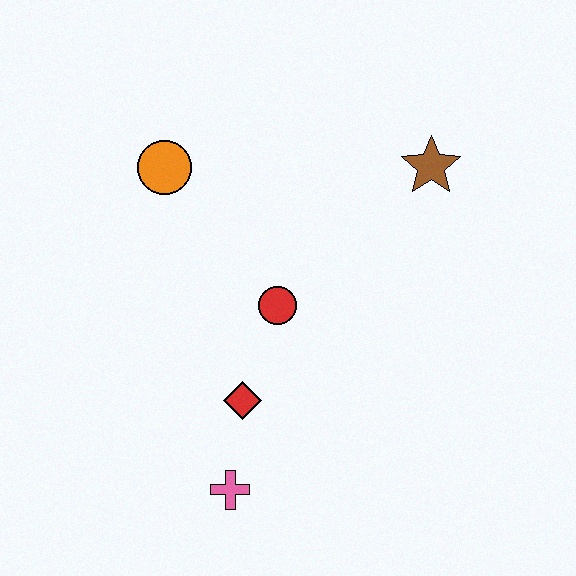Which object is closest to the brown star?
The red circle is closest to the brown star.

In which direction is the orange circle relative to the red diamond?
The orange circle is above the red diamond.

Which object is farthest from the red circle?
The brown star is farthest from the red circle.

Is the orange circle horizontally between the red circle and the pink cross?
No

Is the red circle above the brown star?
No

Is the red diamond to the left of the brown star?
Yes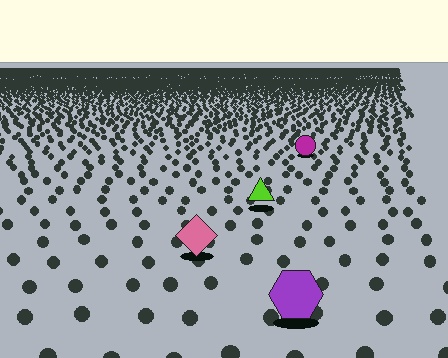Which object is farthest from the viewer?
The magenta circle is farthest from the viewer. It appears smaller and the ground texture around it is denser.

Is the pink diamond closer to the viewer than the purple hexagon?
No. The purple hexagon is closer — you can tell from the texture gradient: the ground texture is coarser near it.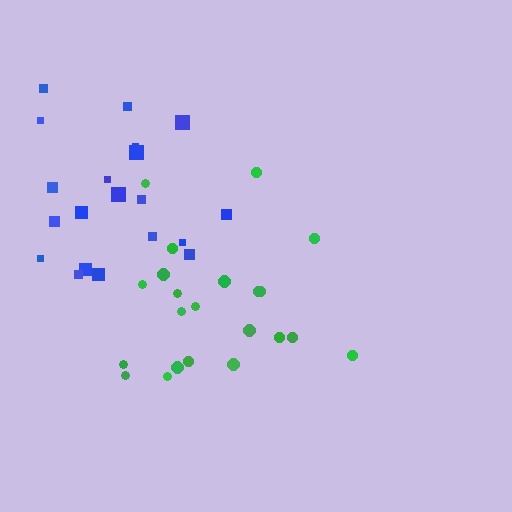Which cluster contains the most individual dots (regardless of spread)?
Green (22).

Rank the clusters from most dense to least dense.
blue, green.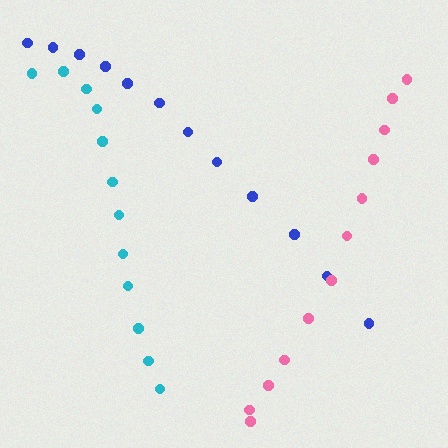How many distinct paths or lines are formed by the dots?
There are 3 distinct paths.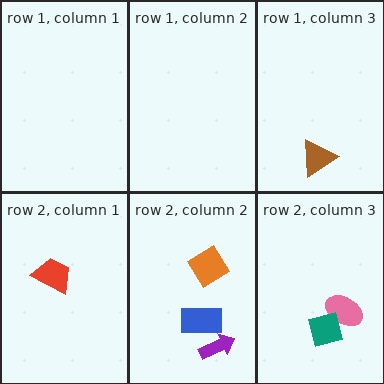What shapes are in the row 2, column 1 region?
The red trapezoid.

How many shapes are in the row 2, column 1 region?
1.